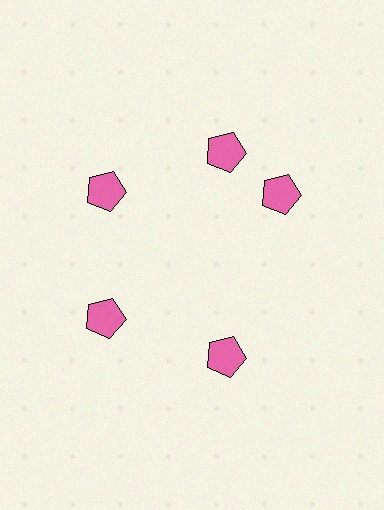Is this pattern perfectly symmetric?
No. The 5 pink pentagons are arranged in a ring, but one element near the 3 o'clock position is rotated out of alignment along the ring, breaking the 5-fold rotational symmetry.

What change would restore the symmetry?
The symmetry would be restored by rotating it back into even spacing with its neighbors so that all 5 pentagons sit at equal angles and equal distance from the center.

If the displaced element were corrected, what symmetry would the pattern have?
It would have 5-fold rotational symmetry — the pattern would map onto itself every 72 degrees.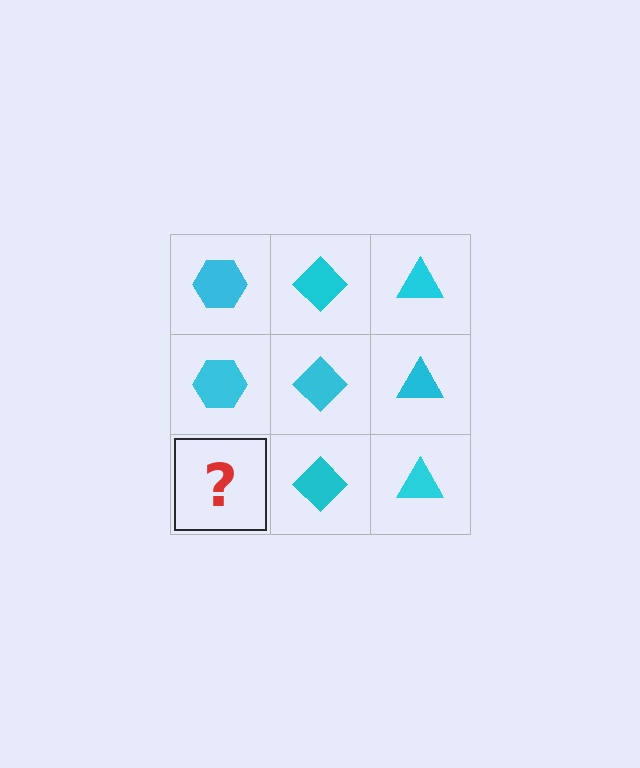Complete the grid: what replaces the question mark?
The question mark should be replaced with a cyan hexagon.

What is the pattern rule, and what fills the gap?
The rule is that each column has a consistent shape. The gap should be filled with a cyan hexagon.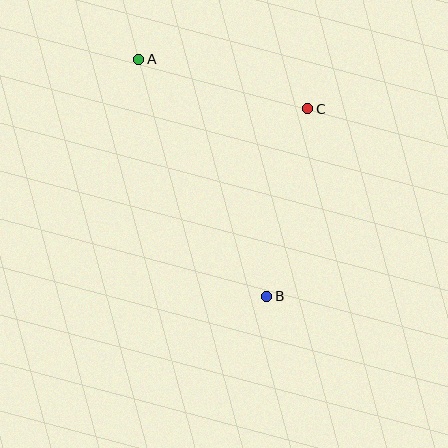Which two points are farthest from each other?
Points A and B are farthest from each other.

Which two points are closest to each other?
Points A and C are closest to each other.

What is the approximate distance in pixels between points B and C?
The distance between B and C is approximately 192 pixels.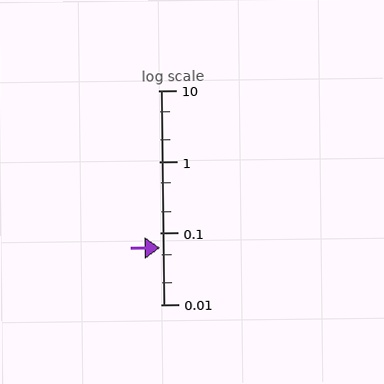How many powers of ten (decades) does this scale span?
The scale spans 3 decades, from 0.01 to 10.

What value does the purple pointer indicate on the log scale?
The pointer indicates approximately 0.062.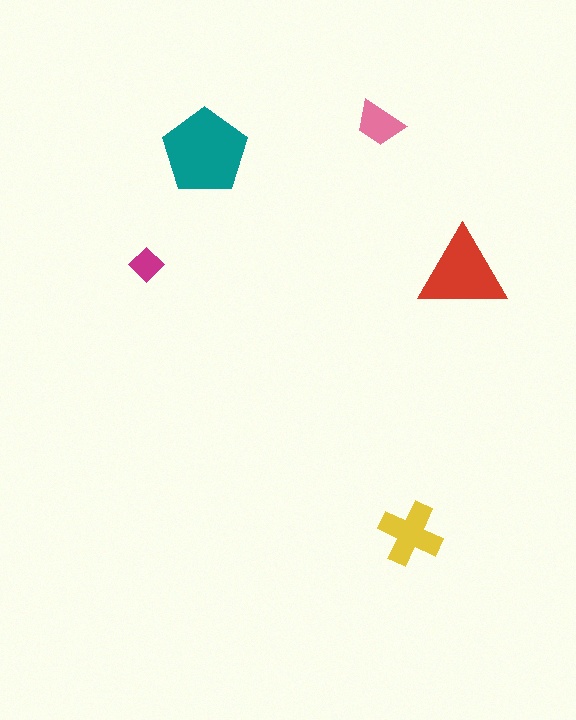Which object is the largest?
The teal pentagon.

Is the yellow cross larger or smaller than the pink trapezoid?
Larger.